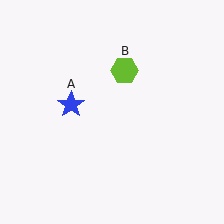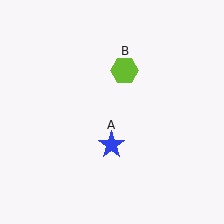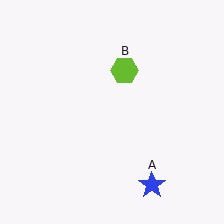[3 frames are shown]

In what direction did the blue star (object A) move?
The blue star (object A) moved down and to the right.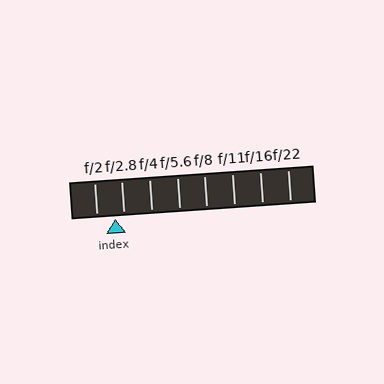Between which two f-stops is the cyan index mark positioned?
The index mark is between f/2 and f/2.8.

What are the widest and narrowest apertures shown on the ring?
The widest aperture shown is f/2 and the narrowest is f/22.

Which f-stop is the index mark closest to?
The index mark is closest to f/2.8.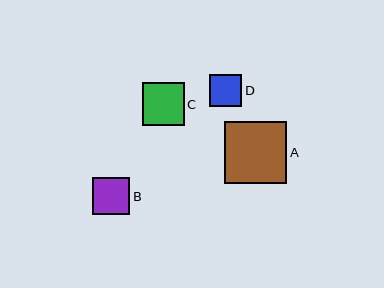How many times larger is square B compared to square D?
Square B is approximately 1.2 times the size of square D.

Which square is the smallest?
Square D is the smallest with a size of approximately 32 pixels.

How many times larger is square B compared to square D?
Square B is approximately 1.2 times the size of square D.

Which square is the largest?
Square A is the largest with a size of approximately 63 pixels.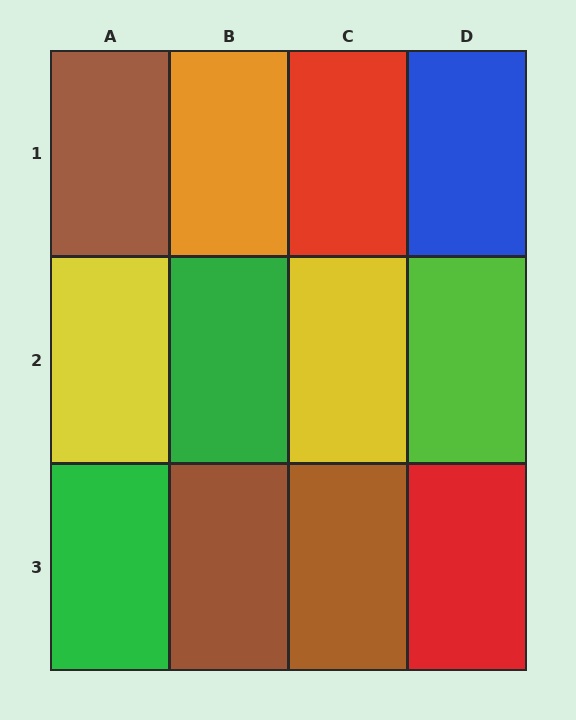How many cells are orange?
1 cell is orange.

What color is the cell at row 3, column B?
Brown.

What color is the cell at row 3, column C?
Brown.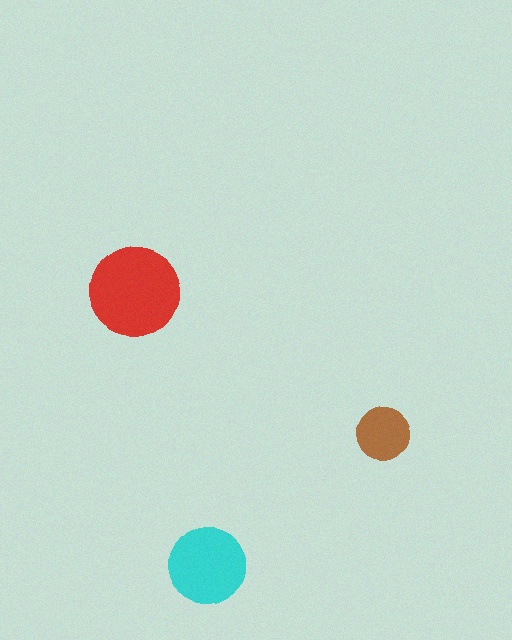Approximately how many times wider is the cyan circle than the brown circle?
About 1.5 times wider.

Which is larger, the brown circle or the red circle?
The red one.